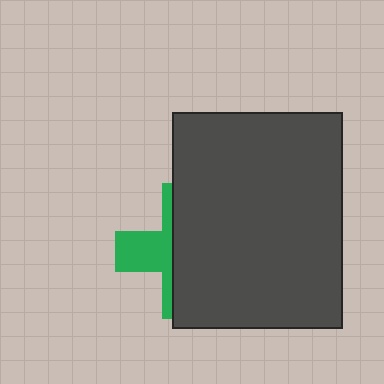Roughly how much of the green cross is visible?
A small part of it is visible (roughly 34%).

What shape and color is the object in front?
The object in front is a dark gray rectangle.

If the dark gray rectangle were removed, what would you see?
You would see the complete green cross.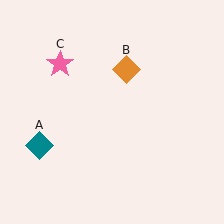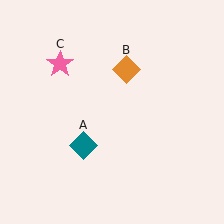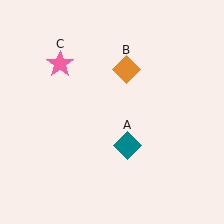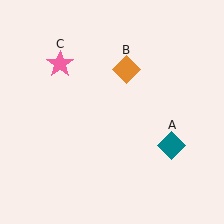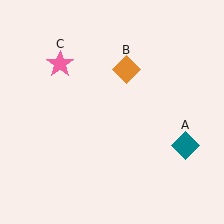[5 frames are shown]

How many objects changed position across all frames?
1 object changed position: teal diamond (object A).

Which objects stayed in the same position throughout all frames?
Orange diamond (object B) and pink star (object C) remained stationary.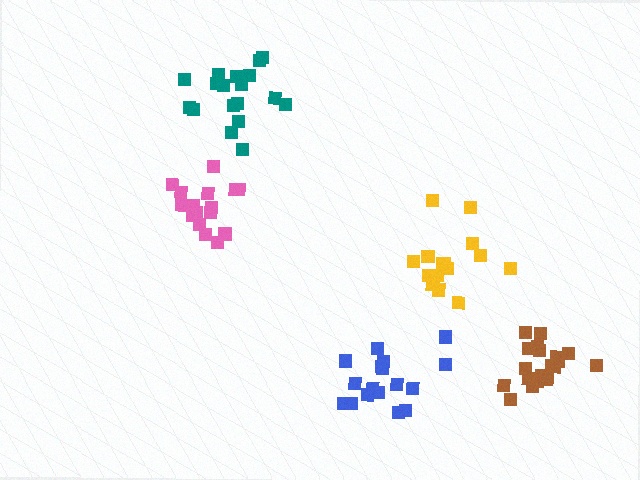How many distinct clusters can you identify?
There are 5 distinct clusters.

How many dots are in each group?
Group 1: 17 dots, Group 2: 16 dots, Group 3: 19 dots, Group 4: 18 dots, Group 5: 15 dots (85 total).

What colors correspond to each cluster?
The clusters are colored: blue, pink, brown, teal, yellow.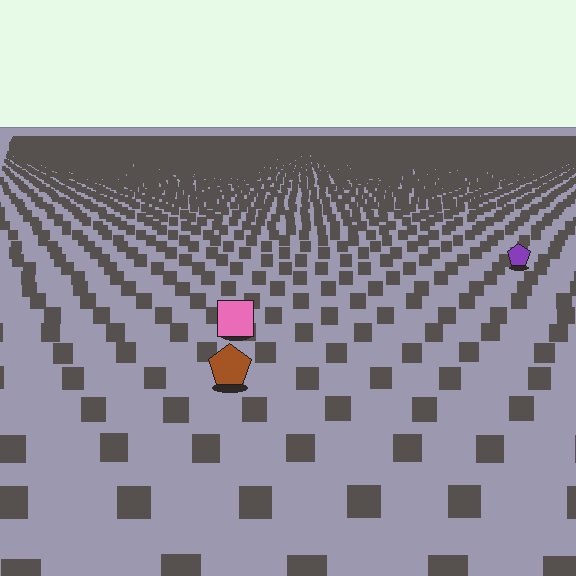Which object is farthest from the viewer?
The purple pentagon is farthest from the viewer. It appears smaller and the ground texture around it is denser.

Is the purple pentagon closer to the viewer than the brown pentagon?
No. The brown pentagon is closer — you can tell from the texture gradient: the ground texture is coarser near it.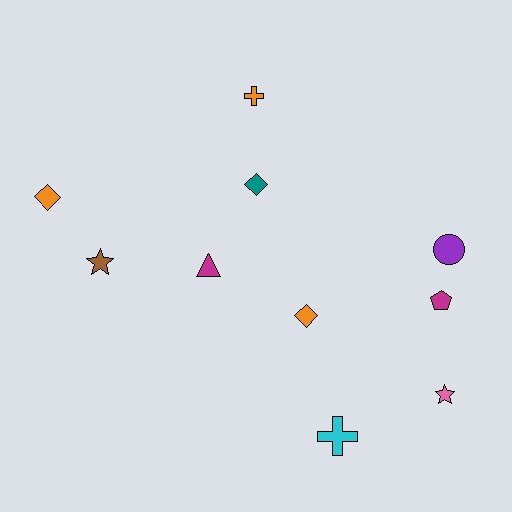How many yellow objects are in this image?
There are no yellow objects.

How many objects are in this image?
There are 10 objects.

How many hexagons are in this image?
There are no hexagons.